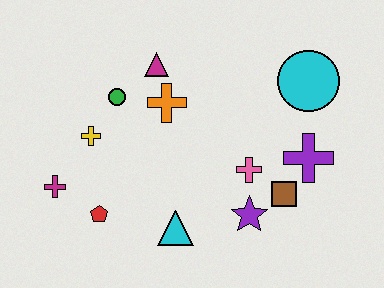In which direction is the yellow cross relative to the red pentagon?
The yellow cross is above the red pentagon.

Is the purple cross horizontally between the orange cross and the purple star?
No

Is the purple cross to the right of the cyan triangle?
Yes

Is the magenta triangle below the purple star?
No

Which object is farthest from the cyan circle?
The magenta cross is farthest from the cyan circle.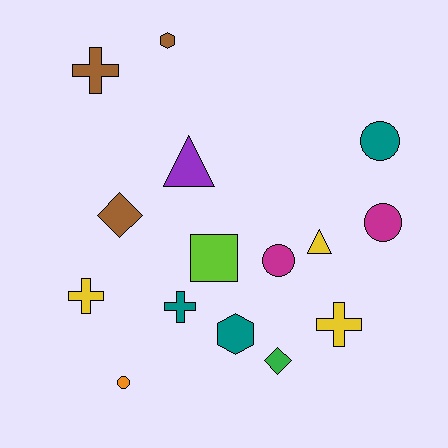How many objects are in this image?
There are 15 objects.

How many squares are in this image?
There is 1 square.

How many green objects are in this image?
There is 1 green object.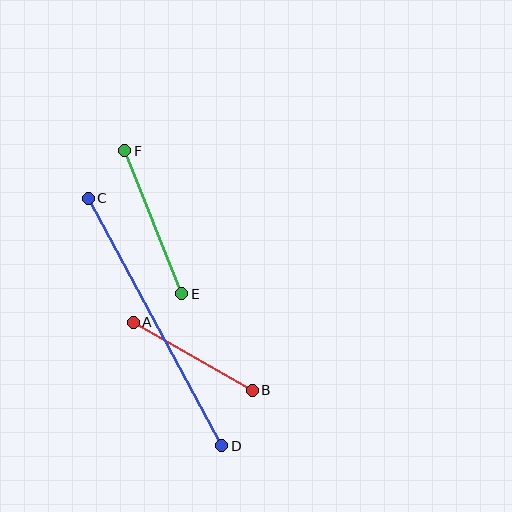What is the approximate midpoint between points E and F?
The midpoint is at approximately (153, 222) pixels.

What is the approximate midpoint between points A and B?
The midpoint is at approximately (193, 356) pixels.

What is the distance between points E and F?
The distance is approximately 154 pixels.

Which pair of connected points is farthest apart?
Points C and D are farthest apart.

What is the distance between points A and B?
The distance is approximately 137 pixels.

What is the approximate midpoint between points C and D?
The midpoint is at approximately (155, 322) pixels.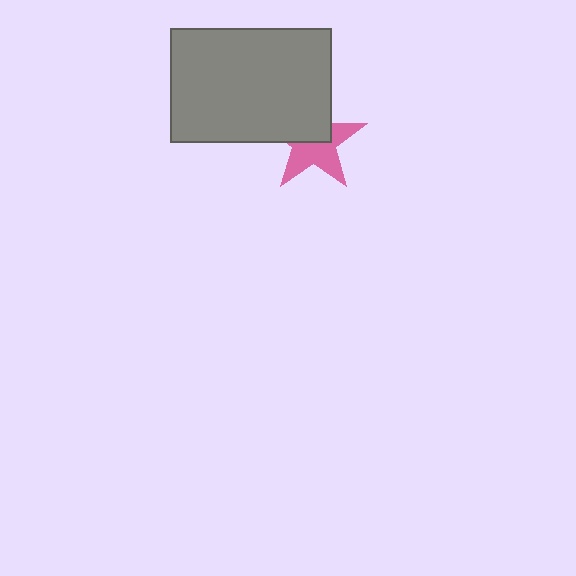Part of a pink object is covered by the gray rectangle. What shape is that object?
It is a star.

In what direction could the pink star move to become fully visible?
The pink star could move toward the lower-right. That would shift it out from behind the gray rectangle entirely.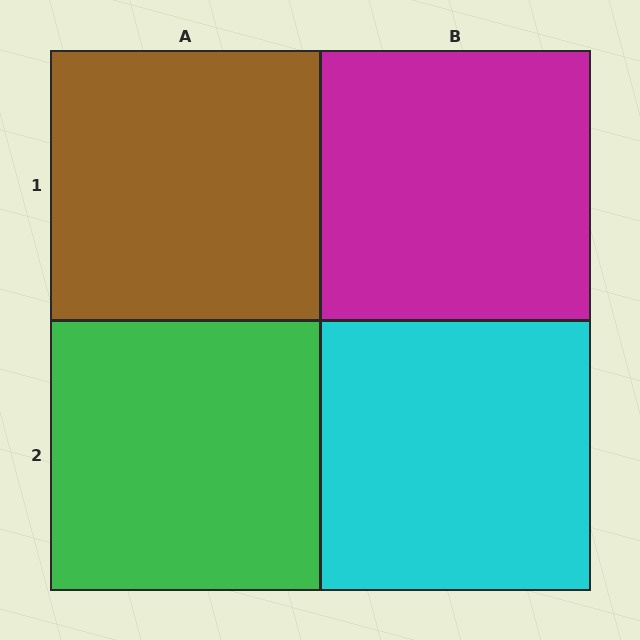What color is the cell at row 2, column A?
Green.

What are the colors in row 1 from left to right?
Brown, magenta.